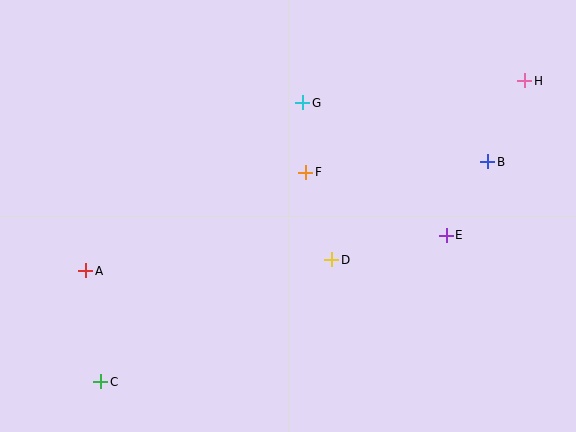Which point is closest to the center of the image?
Point F at (306, 172) is closest to the center.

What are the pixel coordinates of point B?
Point B is at (488, 162).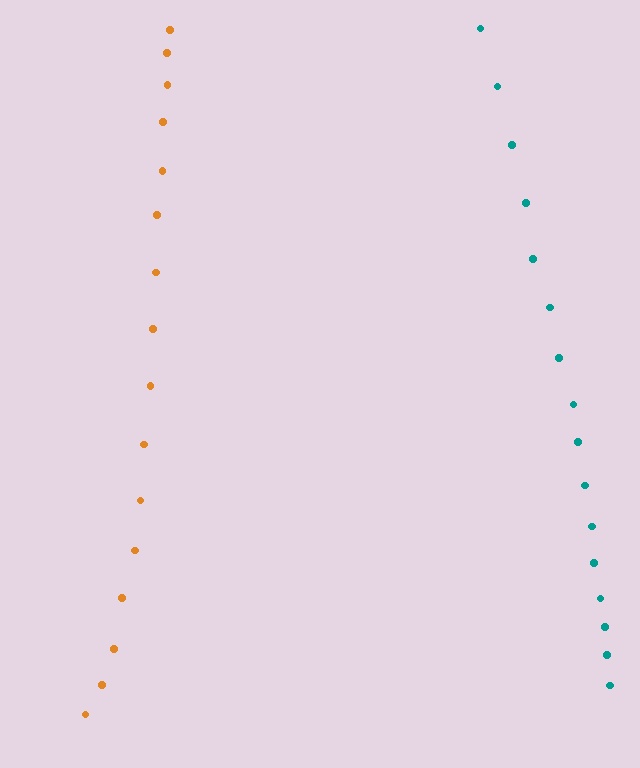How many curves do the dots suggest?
There are 2 distinct paths.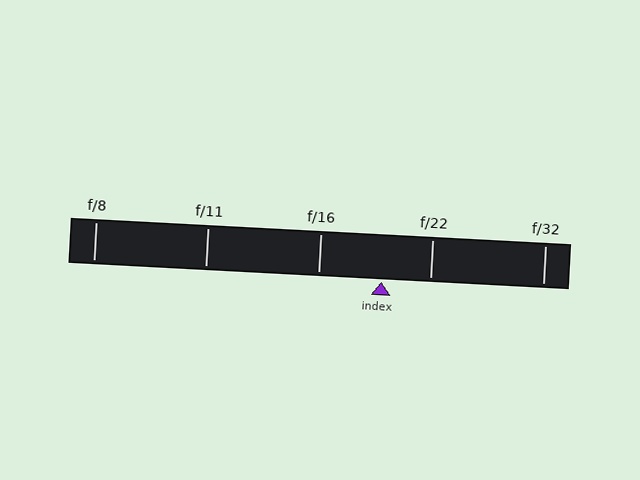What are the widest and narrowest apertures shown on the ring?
The widest aperture shown is f/8 and the narrowest is f/32.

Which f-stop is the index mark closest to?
The index mark is closest to f/22.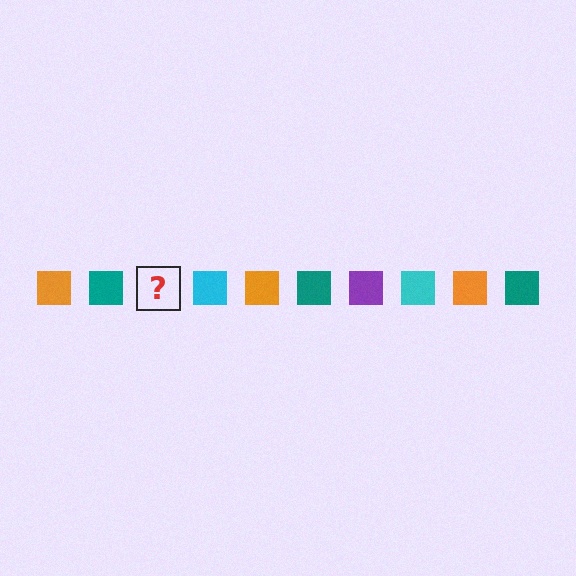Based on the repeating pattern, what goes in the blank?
The blank should be a purple square.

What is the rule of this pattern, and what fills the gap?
The rule is that the pattern cycles through orange, teal, purple, cyan squares. The gap should be filled with a purple square.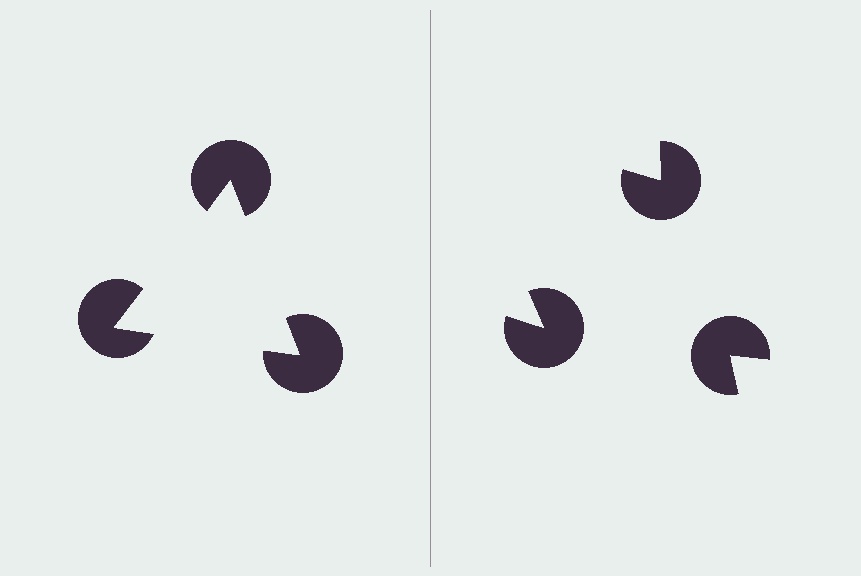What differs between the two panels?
The pac-man discs are positioned identically on both sides; only the wedge orientations differ. On the left they align to a triangle; on the right they are misaligned.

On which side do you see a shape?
An illusory triangle appears on the left side. On the right side the wedge cuts are rotated, so no coherent shape forms.